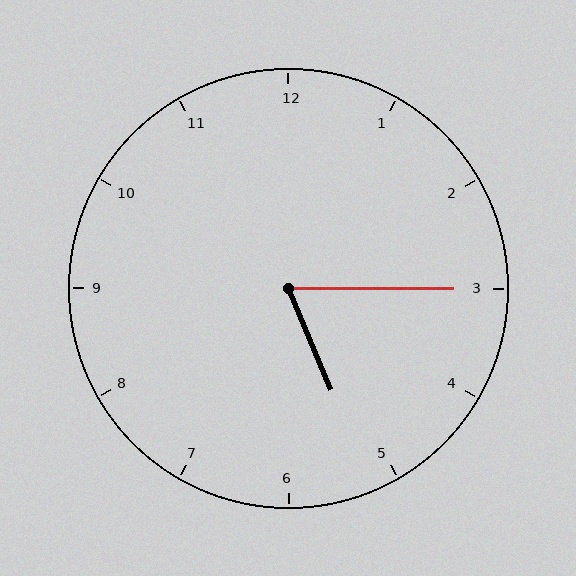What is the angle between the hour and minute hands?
Approximately 68 degrees.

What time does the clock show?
5:15.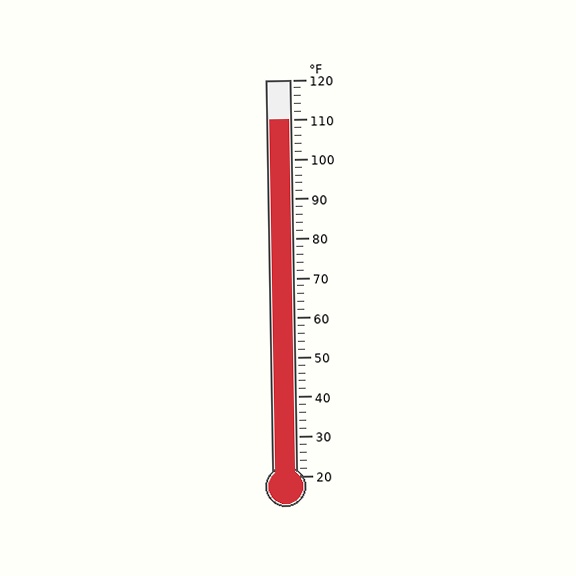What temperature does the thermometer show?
The thermometer shows approximately 110°F.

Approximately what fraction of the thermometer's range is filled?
The thermometer is filled to approximately 90% of its range.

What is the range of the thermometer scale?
The thermometer scale ranges from 20°F to 120°F.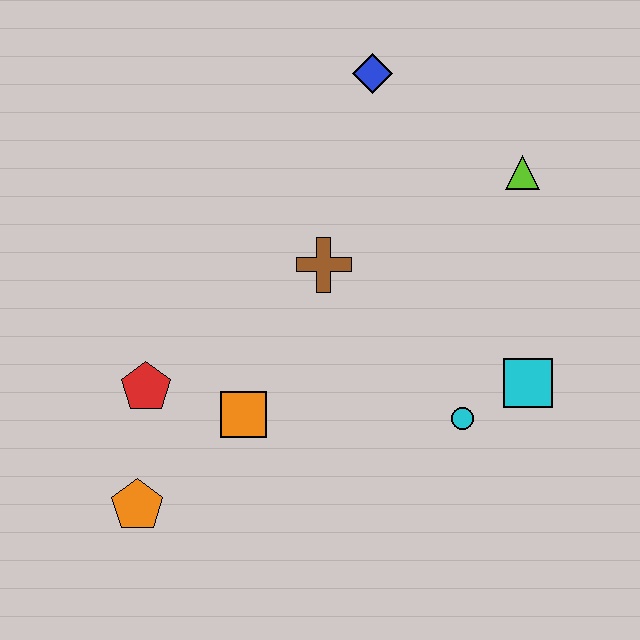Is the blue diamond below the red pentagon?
No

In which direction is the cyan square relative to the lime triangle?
The cyan square is below the lime triangle.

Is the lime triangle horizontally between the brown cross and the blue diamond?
No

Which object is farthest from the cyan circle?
The blue diamond is farthest from the cyan circle.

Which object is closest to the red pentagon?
The orange square is closest to the red pentagon.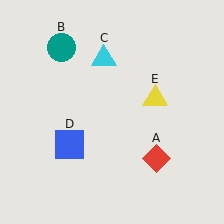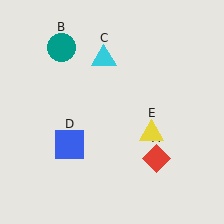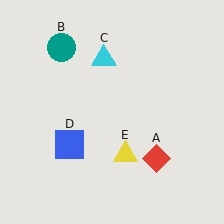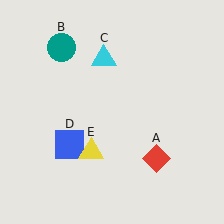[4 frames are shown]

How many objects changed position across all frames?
1 object changed position: yellow triangle (object E).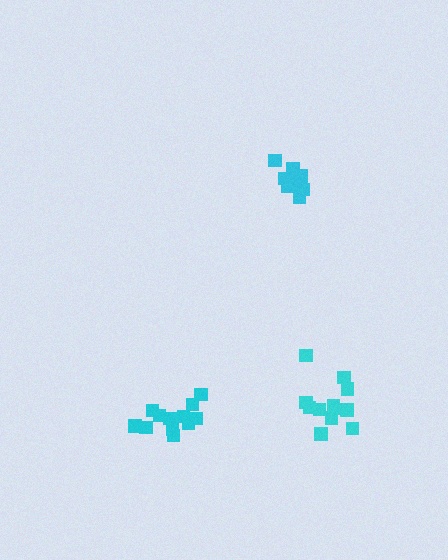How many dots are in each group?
Group 1: 9 dots, Group 2: 12 dots, Group 3: 12 dots (33 total).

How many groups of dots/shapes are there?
There are 3 groups.